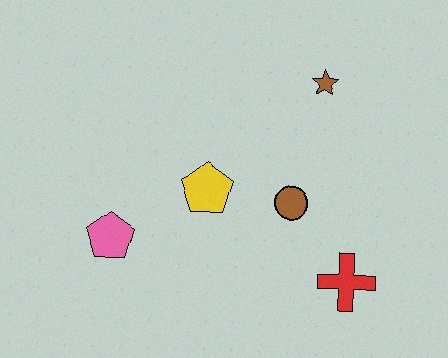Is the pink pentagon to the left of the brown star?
Yes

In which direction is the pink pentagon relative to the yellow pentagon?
The pink pentagon is to the left of the yellow pentagon.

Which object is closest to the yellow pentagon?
The brown circle is closest to the yellow pentagon.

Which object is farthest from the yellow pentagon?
The red cross is farthest from the yellow pentagon.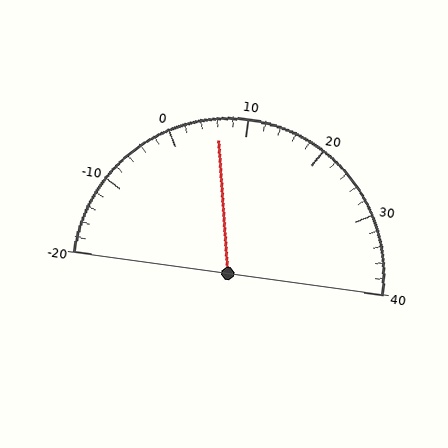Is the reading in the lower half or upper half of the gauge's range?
The reading is in the lower half of the range (-20 to 40).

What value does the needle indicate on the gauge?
The needle indicates approximately 6.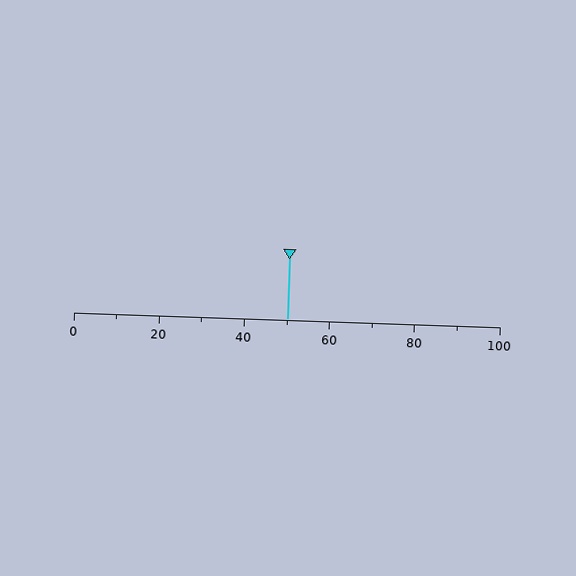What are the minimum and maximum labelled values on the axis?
The axis runs from 0 to 100.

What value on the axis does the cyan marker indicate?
The marker indicates approximately 50.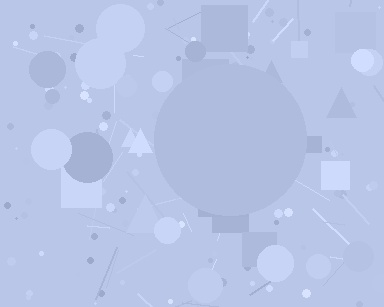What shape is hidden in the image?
A circle is hidden in the image.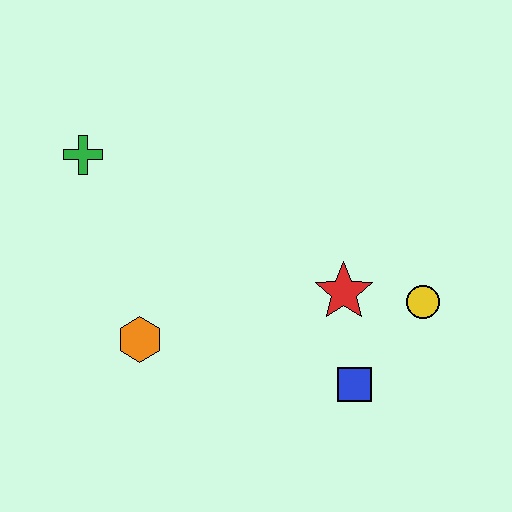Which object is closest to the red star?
The yellow circle is closest to the red star.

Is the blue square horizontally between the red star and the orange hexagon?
No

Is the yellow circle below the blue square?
No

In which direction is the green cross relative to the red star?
The green cross is to the left of the red star.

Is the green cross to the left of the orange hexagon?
Yes